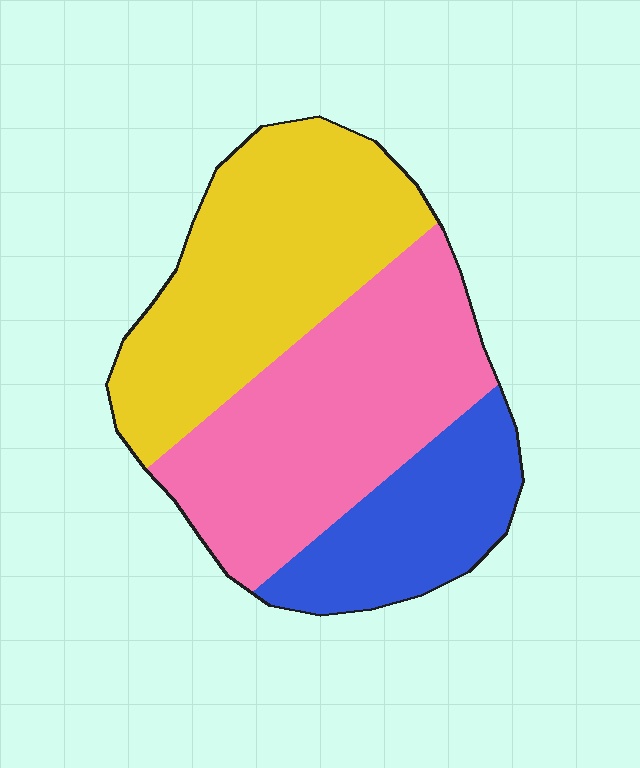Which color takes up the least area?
Blue, at roughly 20%.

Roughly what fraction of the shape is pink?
Pink takes up about two fifths (2/5) of the shape.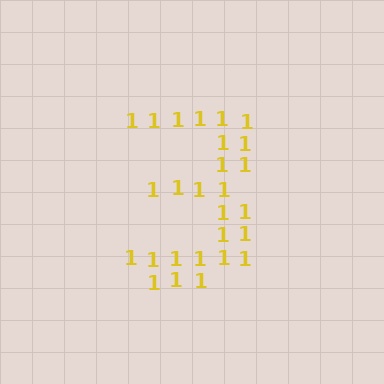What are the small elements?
The small elements are digit 1's.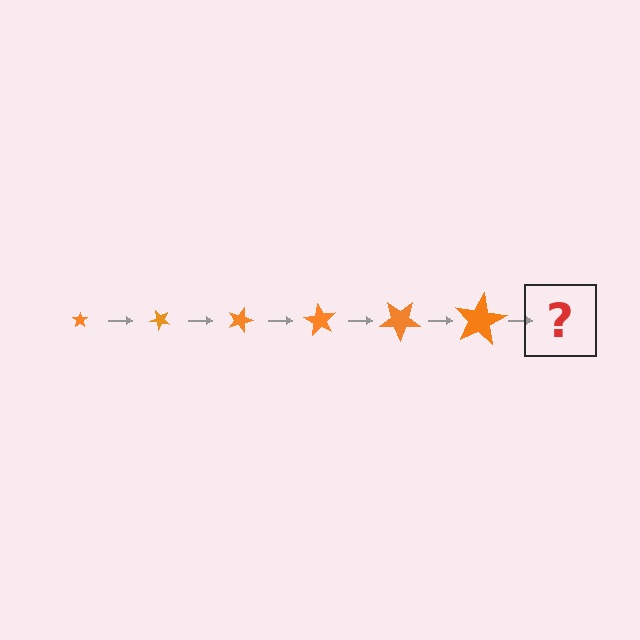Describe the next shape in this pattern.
It should be a star, larger than the previous one and rotated 270 degrees from the start.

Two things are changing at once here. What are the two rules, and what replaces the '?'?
The two rules are that the star grows larger each step and it rotates 45 degrees each step. The '?' should be a star, larger than the previous one and rotated 270 degrees from the start.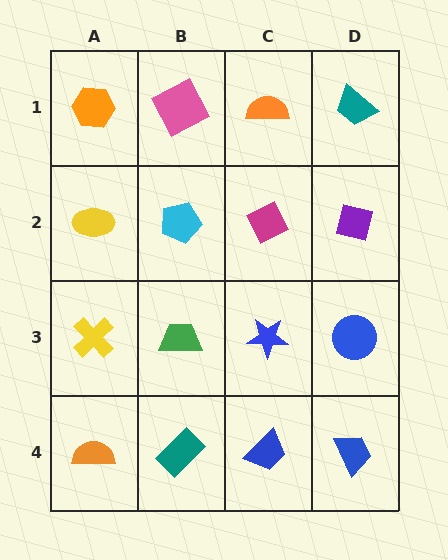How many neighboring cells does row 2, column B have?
4.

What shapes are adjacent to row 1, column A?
A yellow ellipse (row 2, column A), a pink square (row 1, column B).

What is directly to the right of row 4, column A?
A teal rectangle.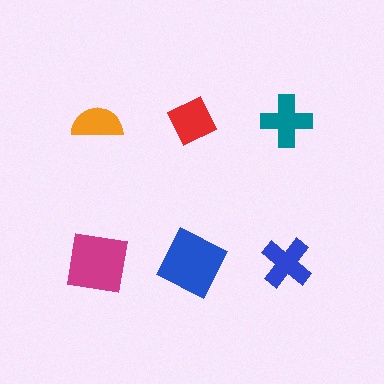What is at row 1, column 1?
An orange semicircle.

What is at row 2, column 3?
A blue cross.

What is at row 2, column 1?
A magenta square.